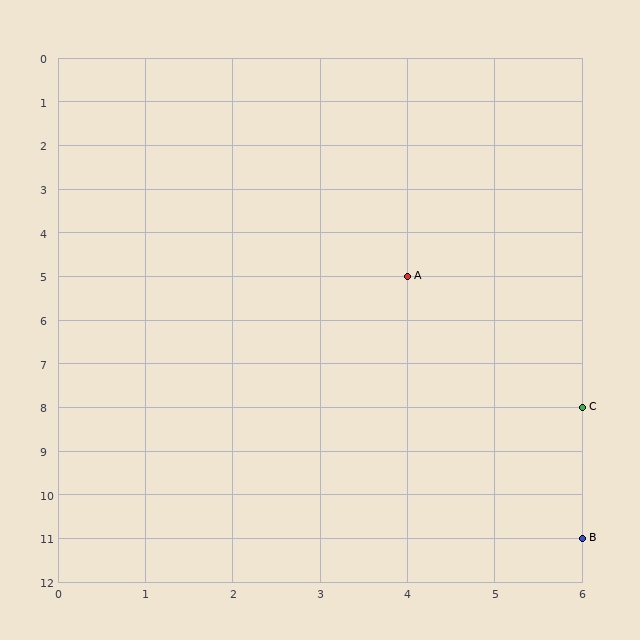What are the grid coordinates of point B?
Point B is at grid coordinates (6, 11).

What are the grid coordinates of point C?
Point C is at grid coordinates (6, 8).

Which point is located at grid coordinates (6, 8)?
Point C is at (6, 8).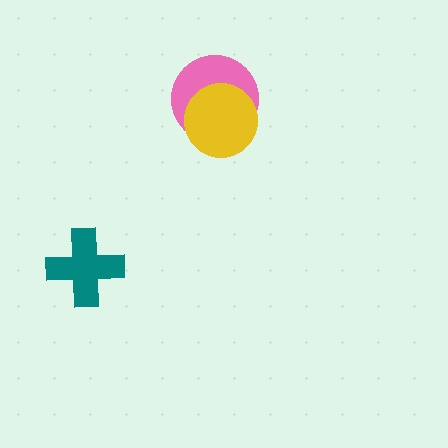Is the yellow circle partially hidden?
No, no other shape covers it.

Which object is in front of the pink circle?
The yellow circle is in front of the pink circle.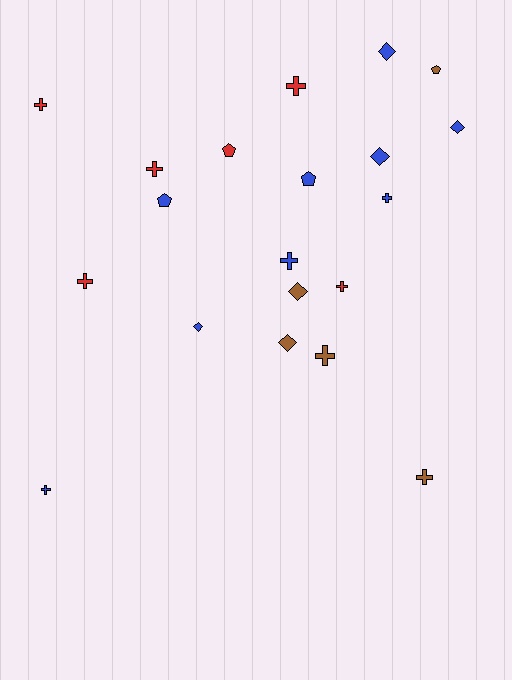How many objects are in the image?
There are 20 objects.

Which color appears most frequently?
Blue, with 9 objects.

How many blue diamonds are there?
There are 4 blue diamonds.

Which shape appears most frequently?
Cross, with 10 objects.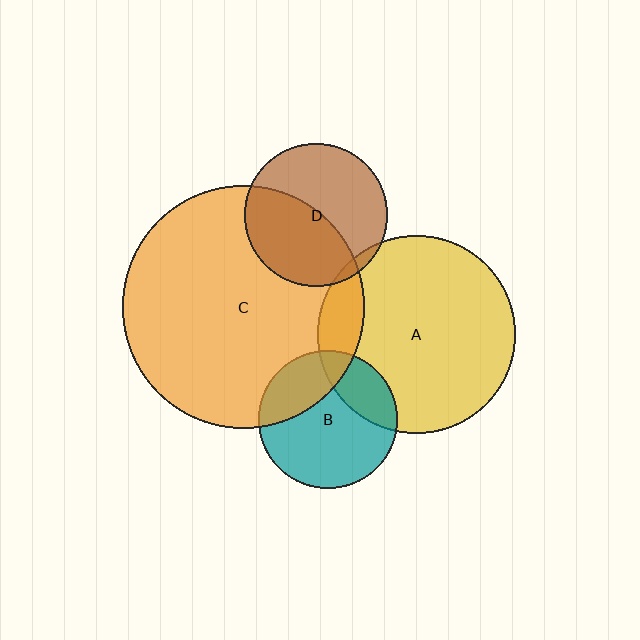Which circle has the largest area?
Circle C (orange).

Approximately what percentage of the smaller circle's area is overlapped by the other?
Approximately 15%.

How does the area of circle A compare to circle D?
Approximately 1.9 times.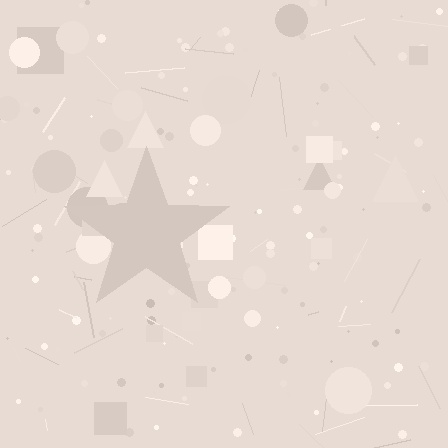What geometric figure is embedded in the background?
A star is embedded in the background.